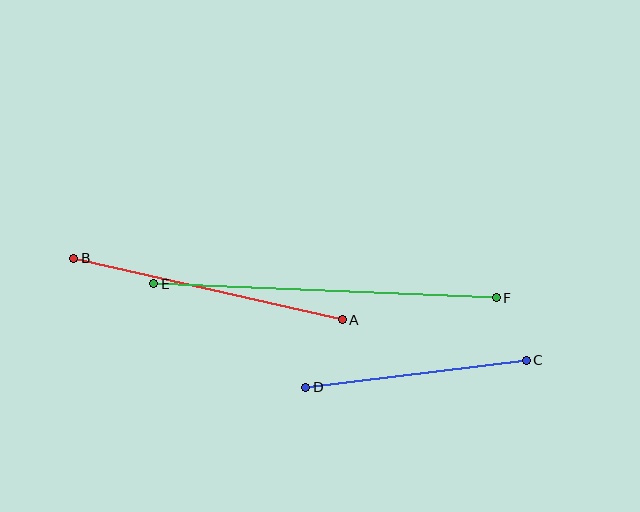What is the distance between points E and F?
The distance is approximately 343 pixels.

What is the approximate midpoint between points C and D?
The midpoint is at approximately (416, 374) pixels.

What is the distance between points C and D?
The distance is approximately 222 pixels.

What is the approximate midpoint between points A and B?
The midpoint is at approximately (208, 289) pixels.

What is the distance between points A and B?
The distance is approximately 275 pixels.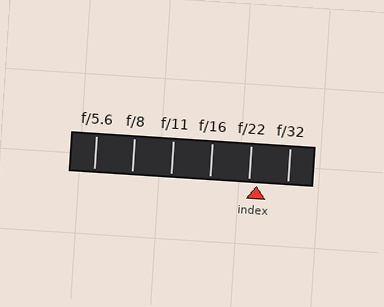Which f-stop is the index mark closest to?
The index mark is closest to f/22.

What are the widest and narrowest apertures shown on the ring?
The widest aperture shown is f/5.6 and the narrowest is f/32.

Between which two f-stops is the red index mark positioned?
The index mark is between f/22 and f/32.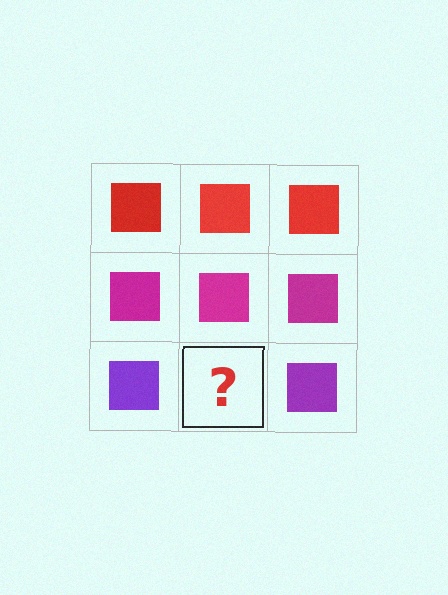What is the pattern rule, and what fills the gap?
The rule is that each row has a consistent color. The gap should be filled with a purple square.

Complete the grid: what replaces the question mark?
The question mark should be replaced with a purple square.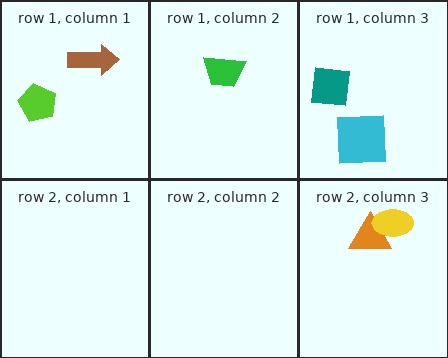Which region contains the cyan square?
The row 1, column 3 region.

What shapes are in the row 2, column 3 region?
The orange triangle, the yellow ellipse.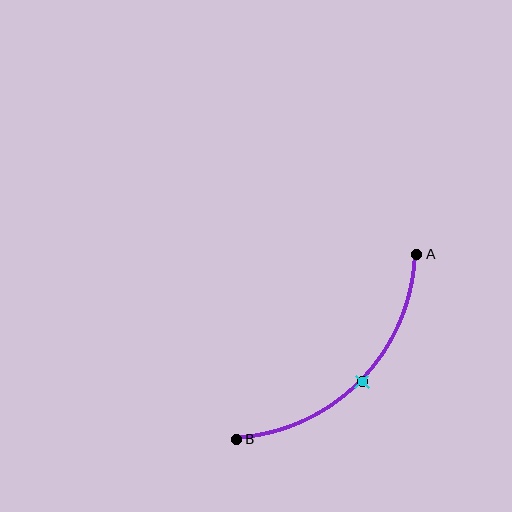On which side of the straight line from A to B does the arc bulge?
The arc bulges below and to the right of the straight line connecting A and B.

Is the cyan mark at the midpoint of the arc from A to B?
Yes. The cyan mark lies on the arc at equal arc-length from both A and B — it is the arc midpoint.